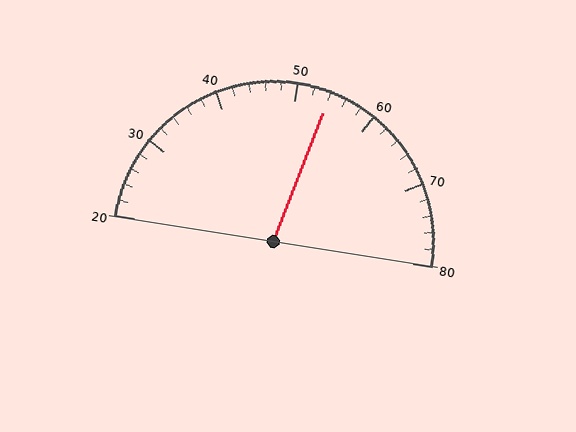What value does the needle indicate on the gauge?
The needle indicates approximately 54.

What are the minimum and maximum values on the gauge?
The gauge ranges from 20 to 80.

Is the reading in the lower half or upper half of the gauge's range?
The reading is in the upper half of the range (20 to 80).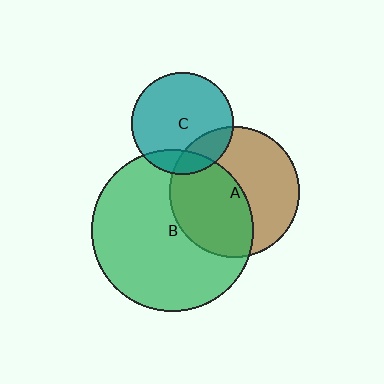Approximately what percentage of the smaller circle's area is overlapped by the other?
Approximately 20%.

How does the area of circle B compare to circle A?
Approximately 1.5 times.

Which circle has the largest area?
Circle B (green).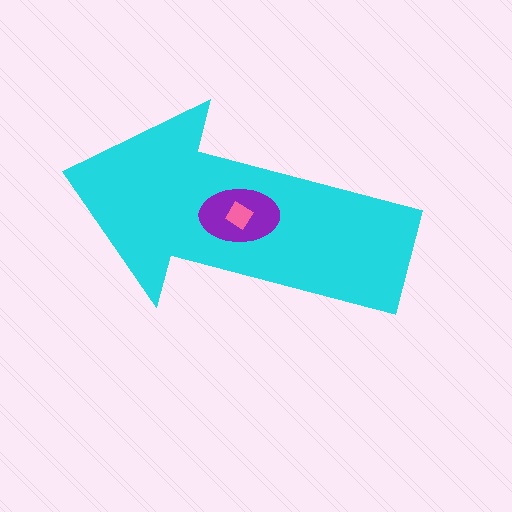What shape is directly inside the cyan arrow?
The purple ellipse.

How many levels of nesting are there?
3.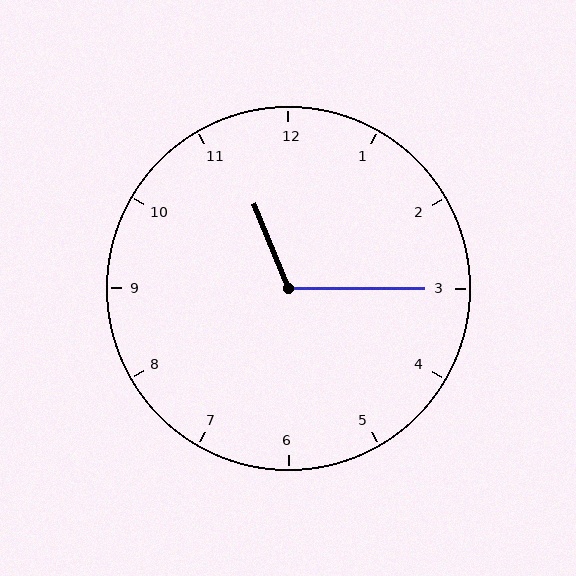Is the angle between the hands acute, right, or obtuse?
It is obtuse.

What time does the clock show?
11:15.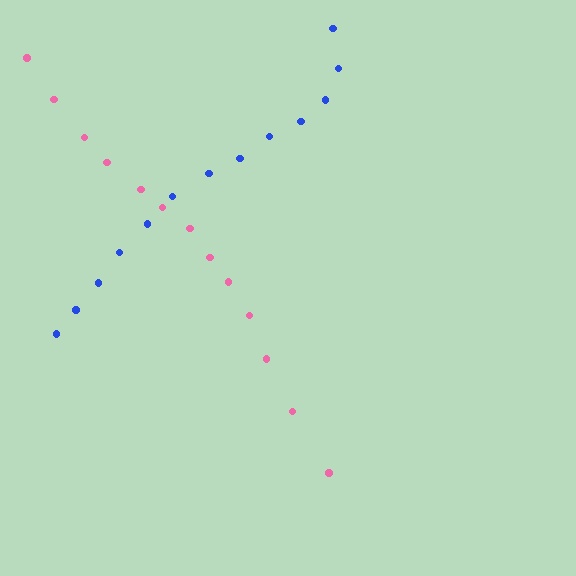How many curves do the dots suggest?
There are 2 distinct paths.